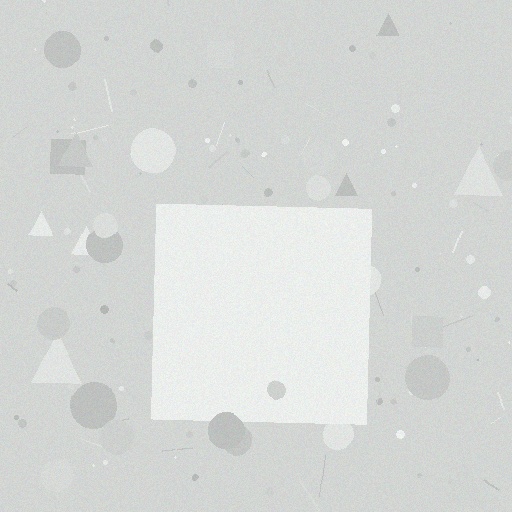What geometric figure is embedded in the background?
A square is embedded in the background.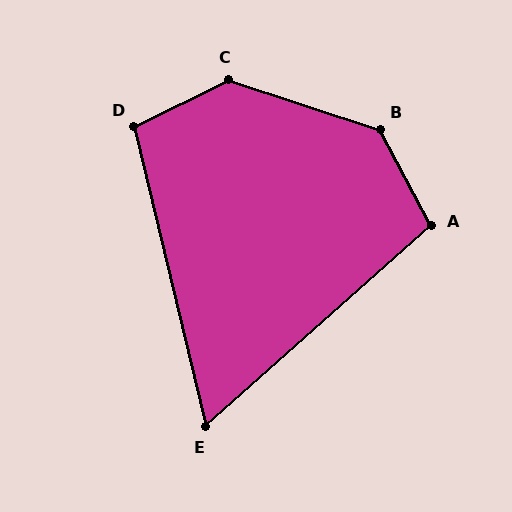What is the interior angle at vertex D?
Approximately 103 degrees (obtuse).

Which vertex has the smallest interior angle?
E, at approximately 62 degrees.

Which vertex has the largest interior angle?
C, at approximately 136 degrees.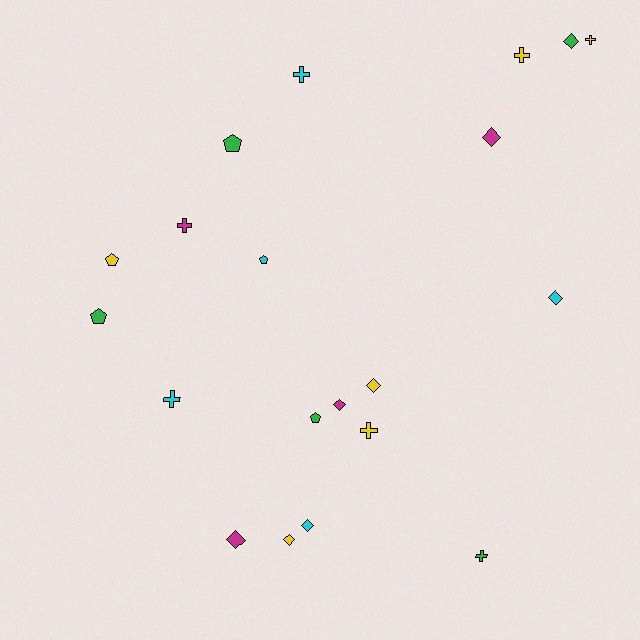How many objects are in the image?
There are 20 objects.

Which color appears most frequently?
Yellow, with 6 objects.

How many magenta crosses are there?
There is 1 magenta cross.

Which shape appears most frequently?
Diamond, with 8 objects.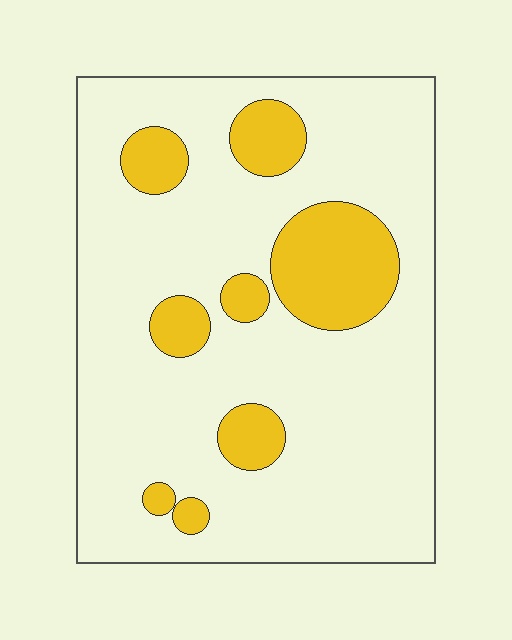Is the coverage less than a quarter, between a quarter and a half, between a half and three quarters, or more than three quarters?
Less than a quarter.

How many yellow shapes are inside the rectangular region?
8.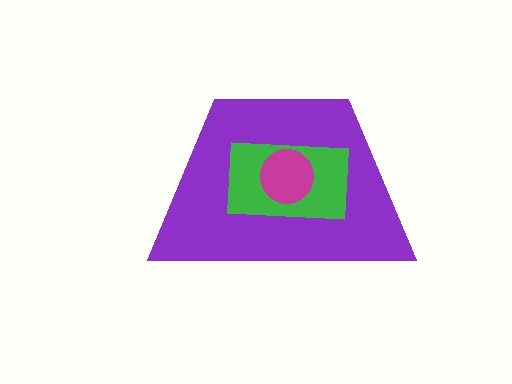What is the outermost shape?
The purple trapezoid.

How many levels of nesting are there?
3.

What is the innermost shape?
The magenta circle.